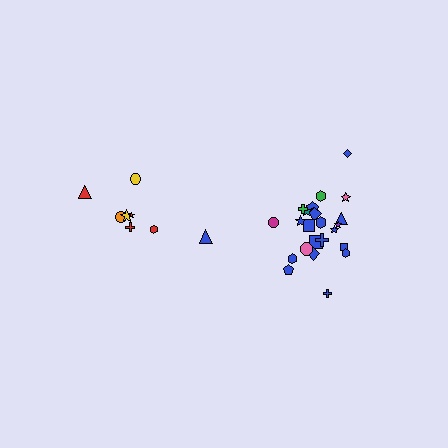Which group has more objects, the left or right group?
The right group.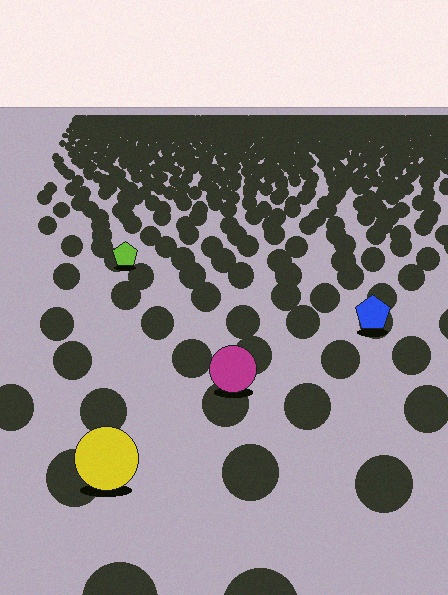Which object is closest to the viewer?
The yellow circle is closest. The texture marks near it are larger and more spread out.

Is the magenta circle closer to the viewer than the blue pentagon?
Yes. The magenta circle is closer — you can tell from the texture gradient: the ground texture is coarser near it.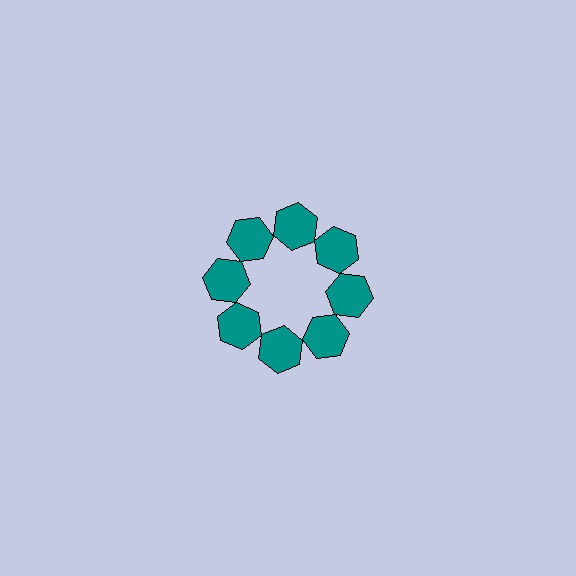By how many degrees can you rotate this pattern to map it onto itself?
The pattern maps onto itself every 45 degrees of rotation.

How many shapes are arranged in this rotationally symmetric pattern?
There are 8 shapes, arranged in 8 groups of 1.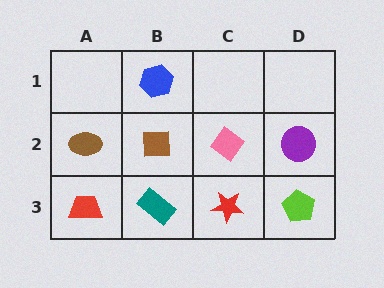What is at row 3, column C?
A red star.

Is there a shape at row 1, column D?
No, that cell is empty.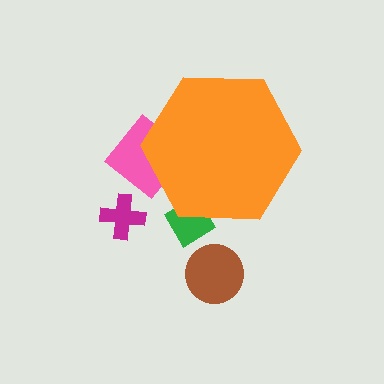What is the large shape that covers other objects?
An orange hexagon.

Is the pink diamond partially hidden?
Yes, the pink diamond is partially hidden behind the orange hexagon.